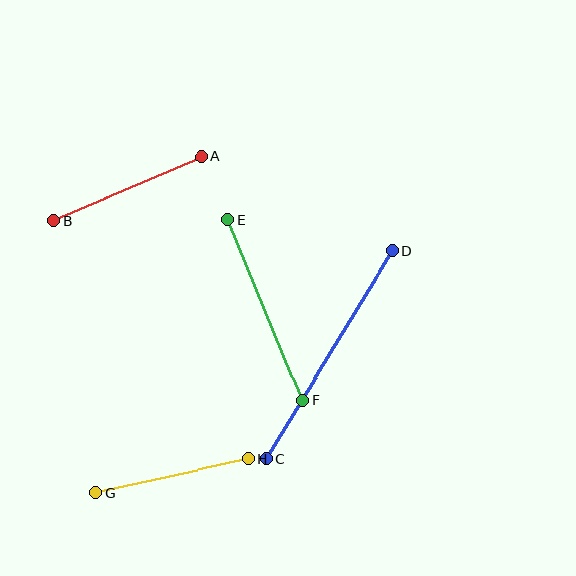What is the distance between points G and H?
The distance is approximately 156 pixels.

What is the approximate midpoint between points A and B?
The midpoint is at approximately (128, 189) pixels.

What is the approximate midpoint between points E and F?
The midpoint is at approximately (265, 310) pixels.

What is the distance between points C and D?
The distance is approximately 243 pixels.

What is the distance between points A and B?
The distance is approximately 162 pixels.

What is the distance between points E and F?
The distance is approximately 195 pixels.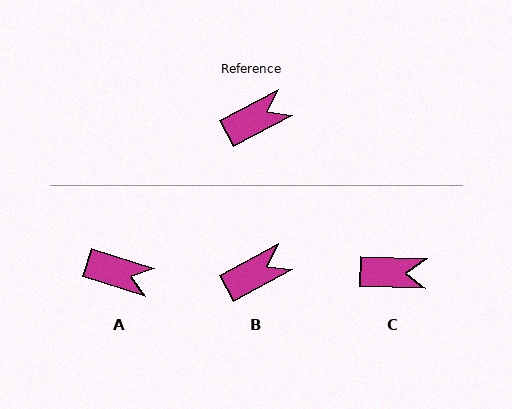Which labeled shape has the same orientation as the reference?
B.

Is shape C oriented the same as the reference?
No, it is off by about 31 degrees.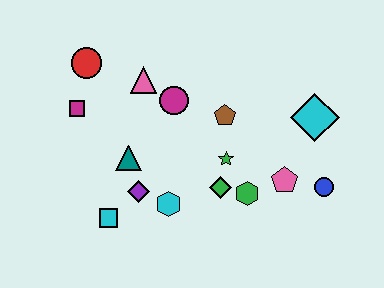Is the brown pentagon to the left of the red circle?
No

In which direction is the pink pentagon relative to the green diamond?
The pink pentagon is to the right of the green diamond.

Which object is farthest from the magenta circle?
The blue circle is farthest from the magenta circle.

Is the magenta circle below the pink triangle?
Yes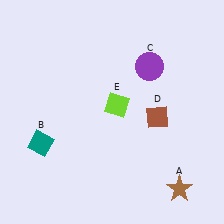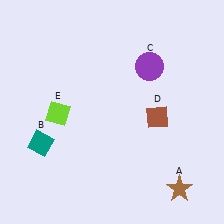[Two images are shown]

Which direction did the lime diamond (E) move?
The lime diamond (E) moved left.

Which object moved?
The lime diamond (E) moved left.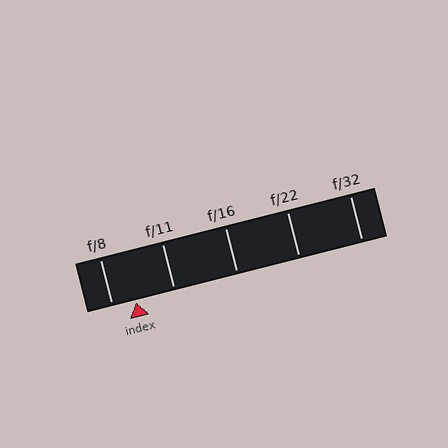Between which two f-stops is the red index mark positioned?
The index mark is between f/8 and f/11.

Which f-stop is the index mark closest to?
The index mark is closest to f/8.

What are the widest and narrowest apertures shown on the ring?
The widest aperture shown is f/8 and the narrowest is f/32.